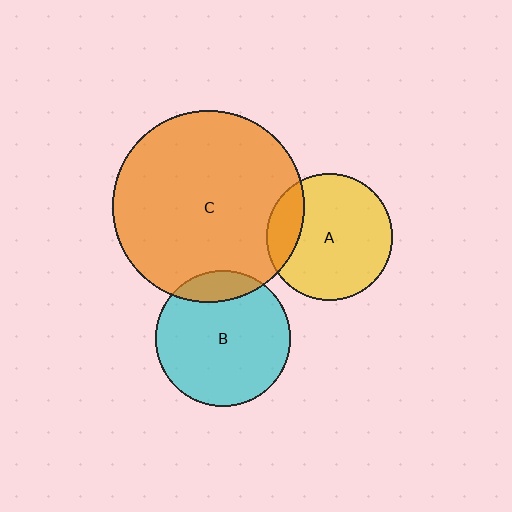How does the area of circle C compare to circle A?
Approximately 2.3 times.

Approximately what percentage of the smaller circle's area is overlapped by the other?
Approximately 20%.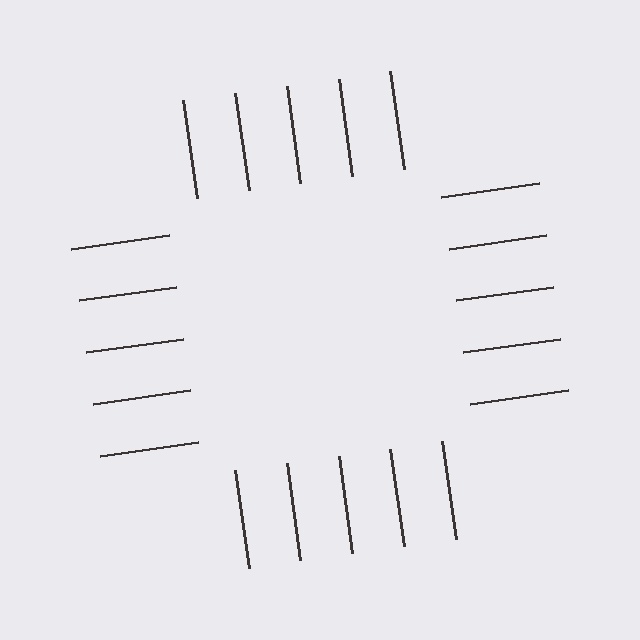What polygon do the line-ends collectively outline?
An illusory square — the line segments terminate on its edges but no continuous stroke is drawn.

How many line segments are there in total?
20 — 5 along each of the 4 edges.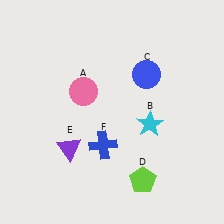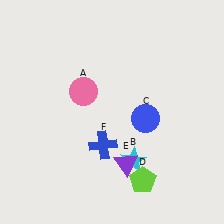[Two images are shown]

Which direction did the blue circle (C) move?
The blue circle (C) moved down.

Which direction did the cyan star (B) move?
The cyan star (B) moved down.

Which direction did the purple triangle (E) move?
The purple triangle (E) moved right.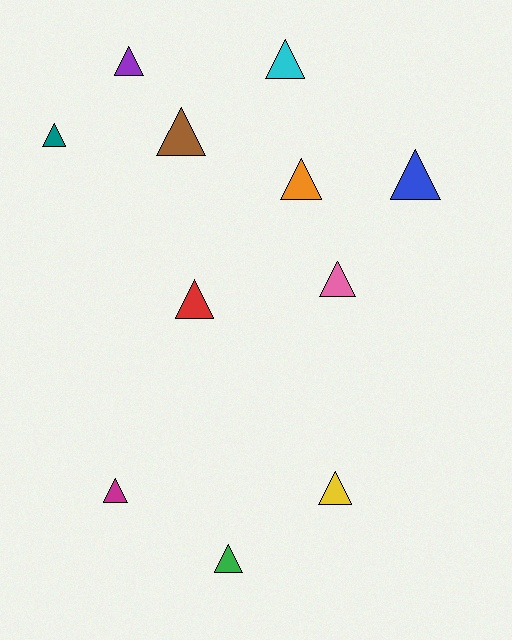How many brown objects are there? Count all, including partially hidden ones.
There is 1 brown object.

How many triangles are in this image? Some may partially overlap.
There are 11 triangles.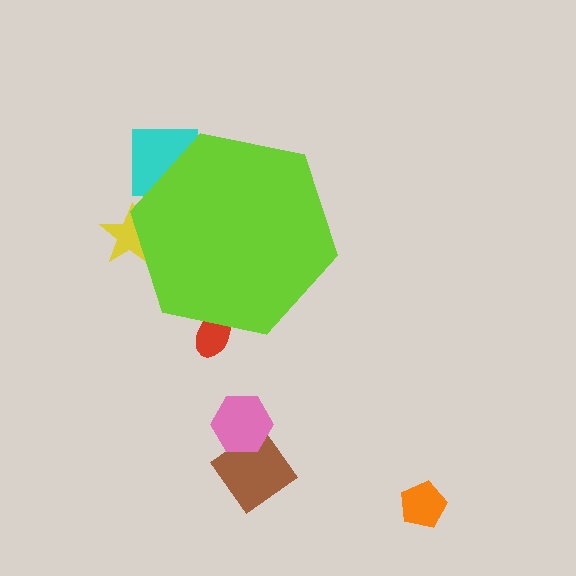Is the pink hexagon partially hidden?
No, the pink hexagon is fully visible.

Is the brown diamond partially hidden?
No, the brown diamond is fully visible.